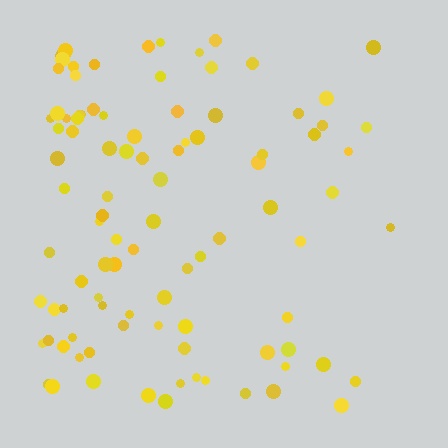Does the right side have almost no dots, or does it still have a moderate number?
Still a moderate number, just noticeably fewer than the left.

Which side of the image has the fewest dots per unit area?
The right.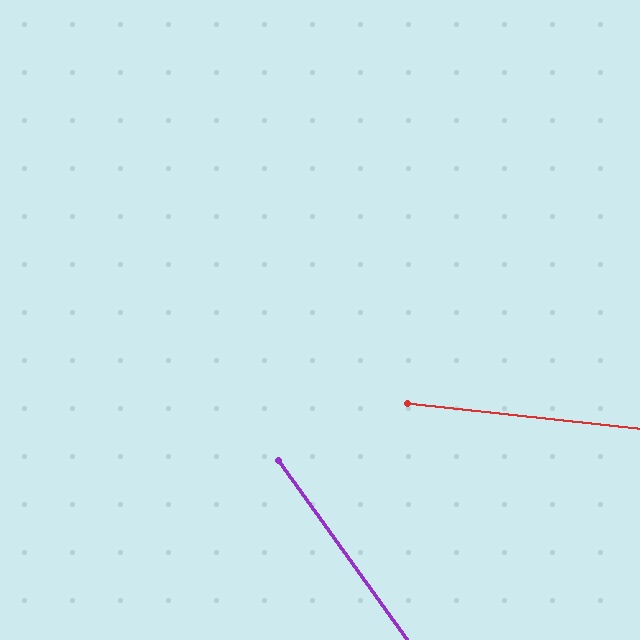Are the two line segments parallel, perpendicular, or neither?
Neither parallel nor perpendicular — they differ by about 48°.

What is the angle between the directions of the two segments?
Approximately 48 degrees.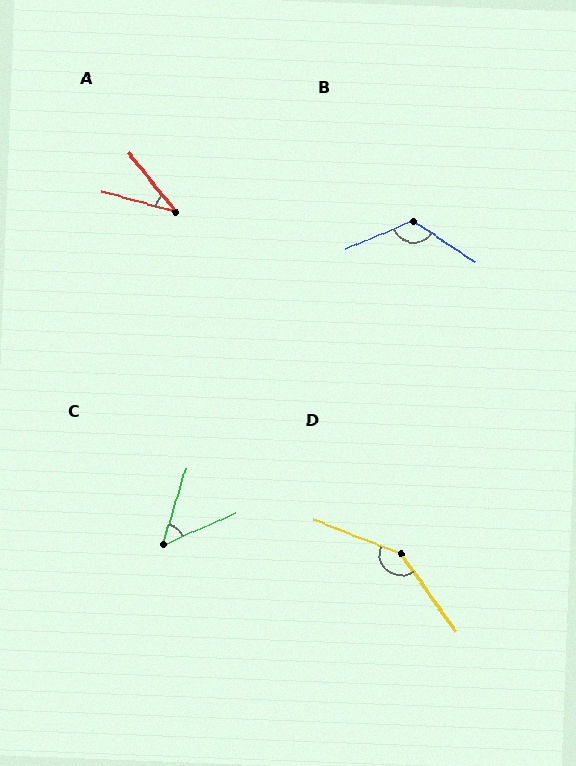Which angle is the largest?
D, at approximately 146 degrees.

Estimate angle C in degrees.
Approximately 49 degrees.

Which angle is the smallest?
A, at approximately 36 degrees.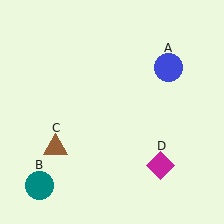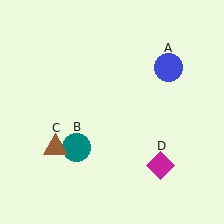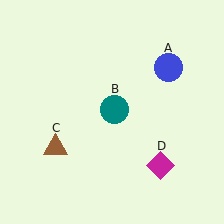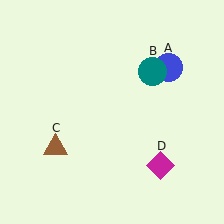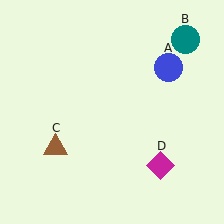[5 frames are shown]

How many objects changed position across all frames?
1 object changed position: teal circle (object B).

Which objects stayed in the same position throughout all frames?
Blue circle (object A) and brown triangle (object C) and magenta diamond (object D) remained stationary.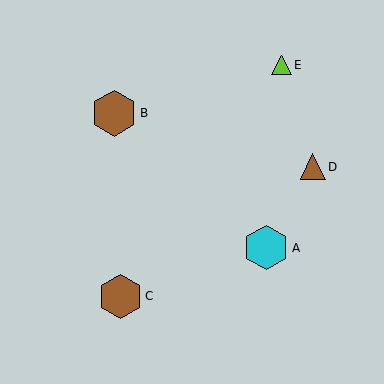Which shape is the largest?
The brown hexagon (labeled B) is the largest.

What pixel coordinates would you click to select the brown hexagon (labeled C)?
Click at (120, 296) to select the brown hexagon C.